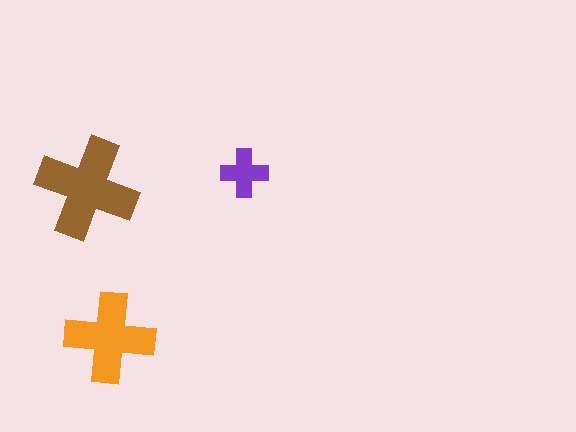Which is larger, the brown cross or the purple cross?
The brown one.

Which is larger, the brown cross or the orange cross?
The brown one.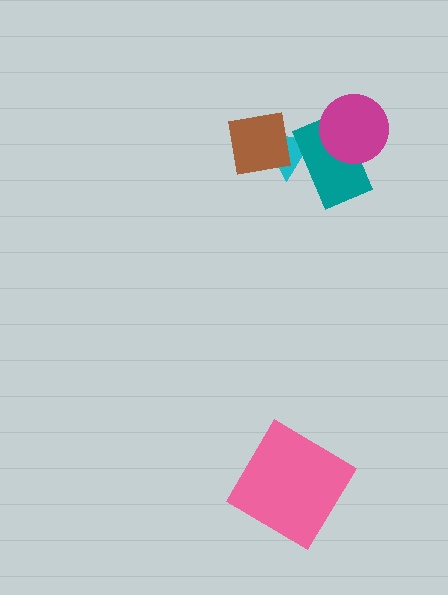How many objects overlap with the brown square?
1 object overlaps with the brown square.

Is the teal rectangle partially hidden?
Yes, it is partially covered by another shape.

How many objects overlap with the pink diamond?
0 objects overlap with the pink diamond.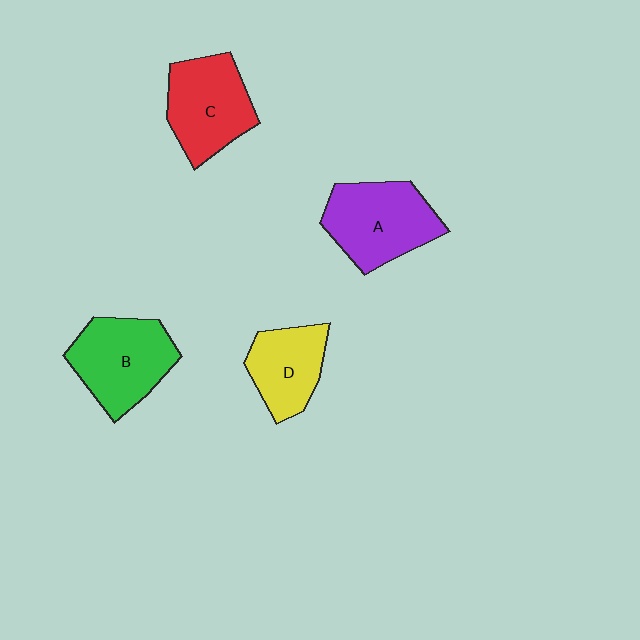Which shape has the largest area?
Shape A (purple).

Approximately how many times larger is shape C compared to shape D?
Approximately 1.3 times.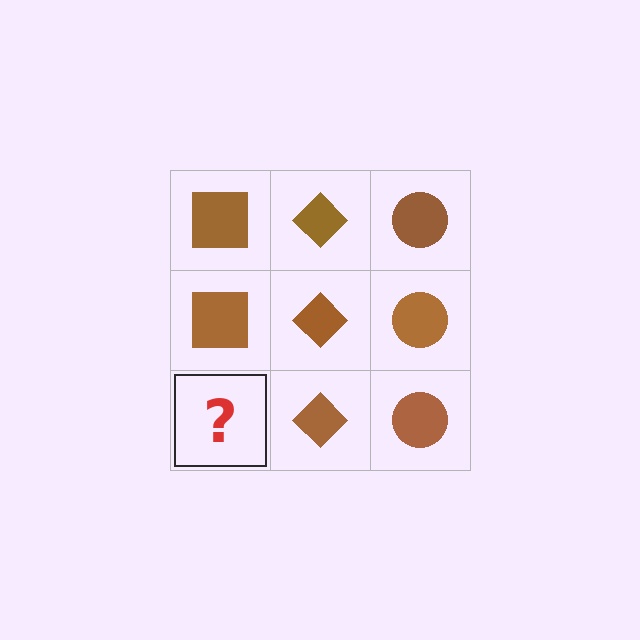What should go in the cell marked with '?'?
The missing cell should contain a brown square.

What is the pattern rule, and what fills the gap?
The rule is that each column has a consistent shape. The gap should be filled with a brown square.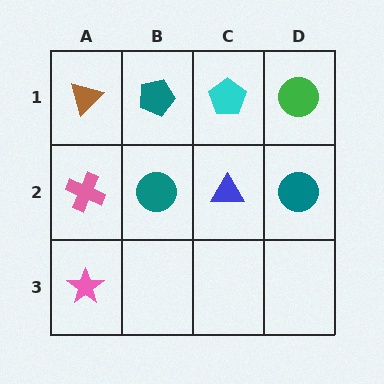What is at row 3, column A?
A pink star.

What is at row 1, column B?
A teal pentagon.